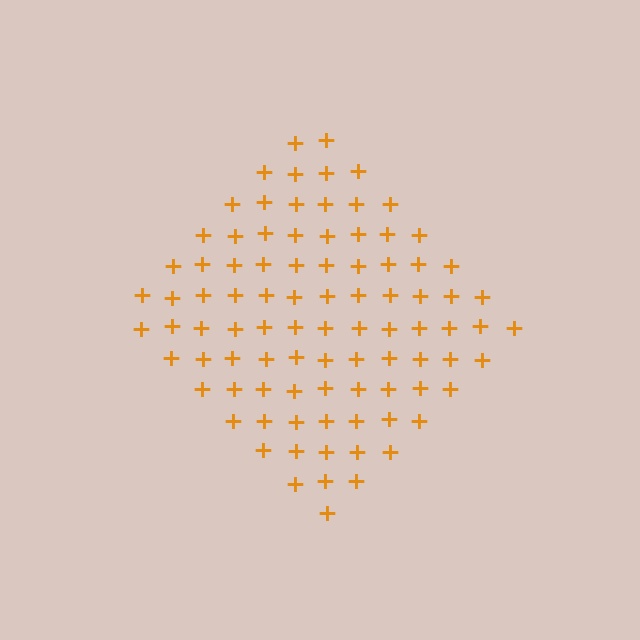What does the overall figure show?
The overall figure shows a diamond.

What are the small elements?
The small elements are plus signs.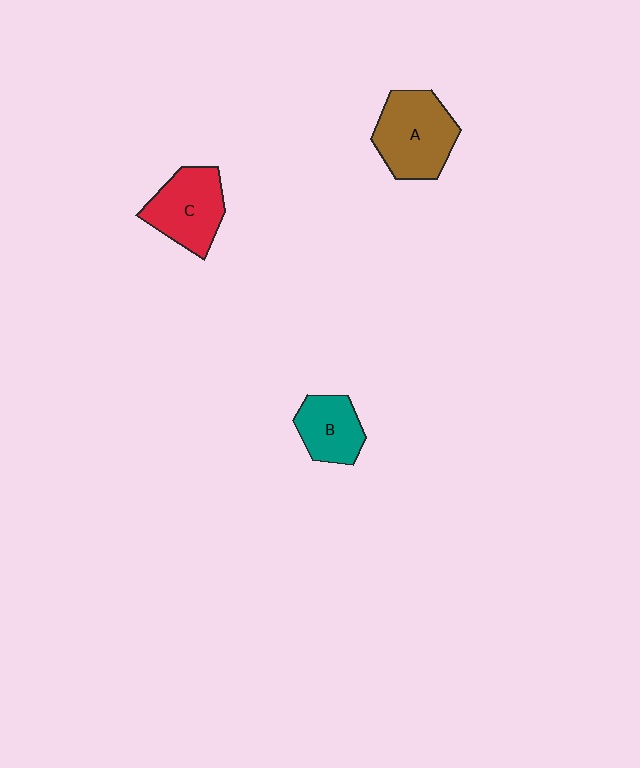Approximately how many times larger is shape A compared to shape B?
Approximately 1.5 times.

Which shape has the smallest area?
Shape B (teal).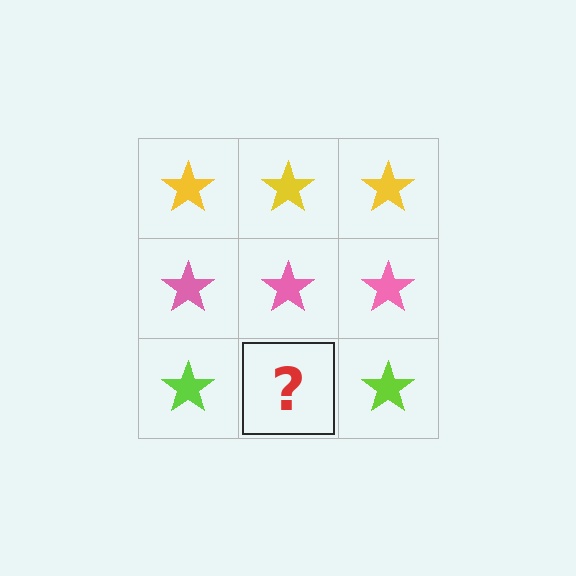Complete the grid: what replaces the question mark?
The question mark should be replaced with a lime star.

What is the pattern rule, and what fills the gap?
The rule is that each row has a consistent color. The gap should be filled with a lime star.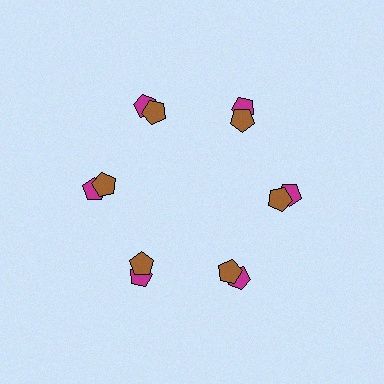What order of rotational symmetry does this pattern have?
This pattern has 6-fold rotational symmetry.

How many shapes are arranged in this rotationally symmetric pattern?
There are 12 shapes, arranged in 6 groups of 2.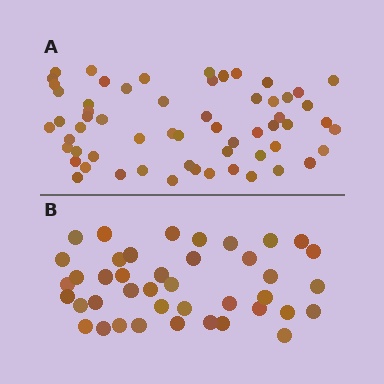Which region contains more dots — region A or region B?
Region A (the top region) has more dots.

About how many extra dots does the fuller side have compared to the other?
Region A has approximately 20 more dots than region B.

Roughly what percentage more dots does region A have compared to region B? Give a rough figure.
About 45% more.